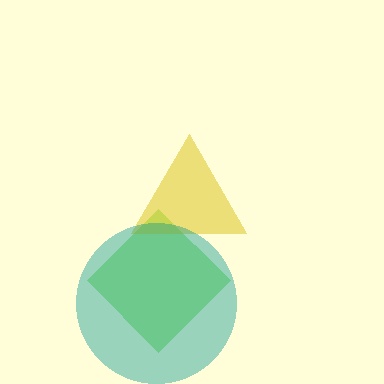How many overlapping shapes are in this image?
There are 3 overlapping shapes in the image.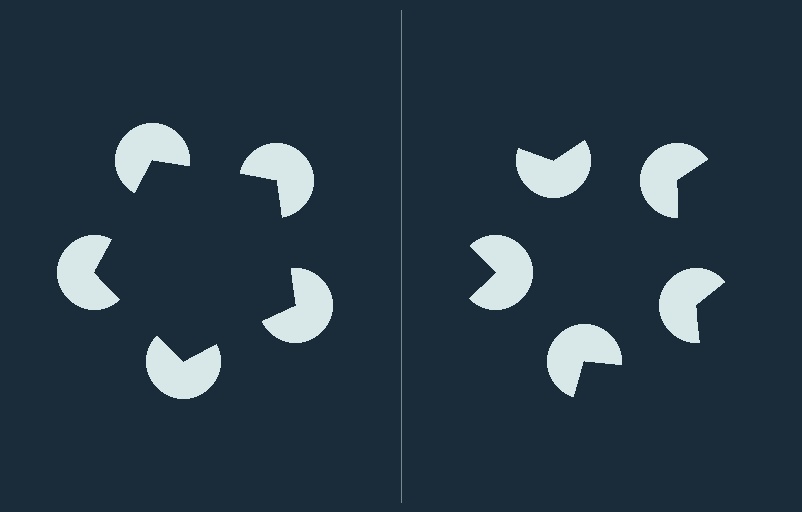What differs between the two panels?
The pac-man discs are positioned identically on both sides; only the wedge orientations differ. On the left they align to a pentagon; on the right they are misaligned.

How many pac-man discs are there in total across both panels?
10 — 5 on each side.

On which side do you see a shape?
An illusory pentagon appears on the left side. On the right side the wedge cuts are rotated, so no coherent shape forms.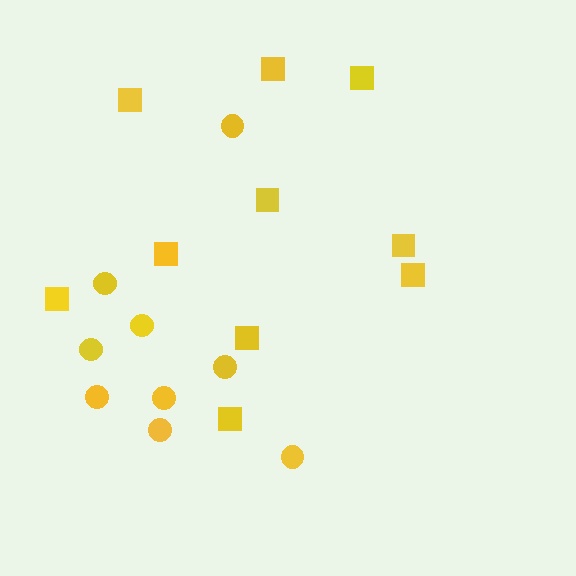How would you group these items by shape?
There are 2 groups: one group of circles (9) and one group of squares (10).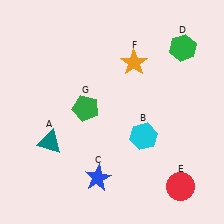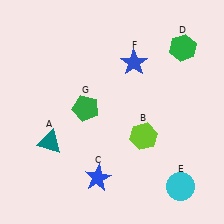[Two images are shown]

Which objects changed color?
B changed from cyan to lime. E changed from red to cyan. F changed from orange to blue.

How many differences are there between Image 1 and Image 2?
There are 3 differences between the two images.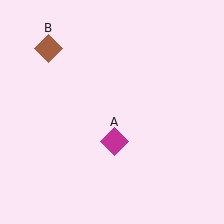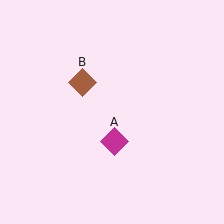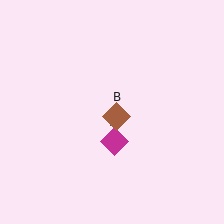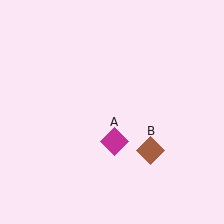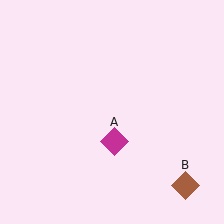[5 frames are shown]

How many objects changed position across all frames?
1 object changed position: brown diamond (object B).